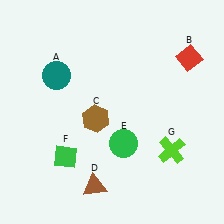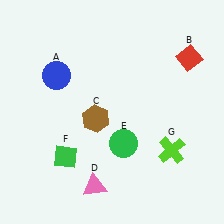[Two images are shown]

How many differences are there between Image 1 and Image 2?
There are 2 differences between the two images.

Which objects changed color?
A changed from teal to blue. D changed from brown to pink.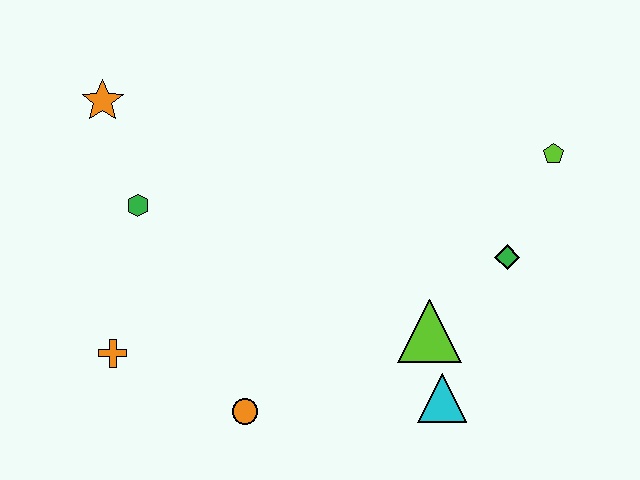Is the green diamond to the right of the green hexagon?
Yes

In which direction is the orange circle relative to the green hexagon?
The orange circle is below the green hexagon.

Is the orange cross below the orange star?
Yes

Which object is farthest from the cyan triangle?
The orange star is farthest from the cyan triangle.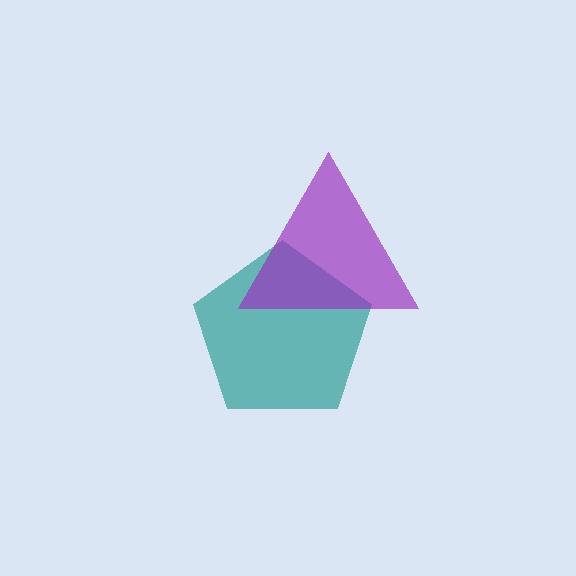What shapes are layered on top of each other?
The layered shapes are: a teal pentagon, a purple triangle.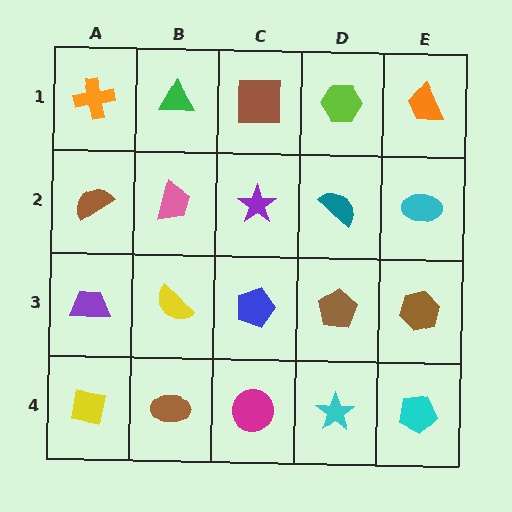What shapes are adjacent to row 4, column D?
A brown pentagon (row 3, column D), a magenta circle (row 4, column C), a cyan pentagon (row 4, column E).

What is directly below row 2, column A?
A purple trapezoid.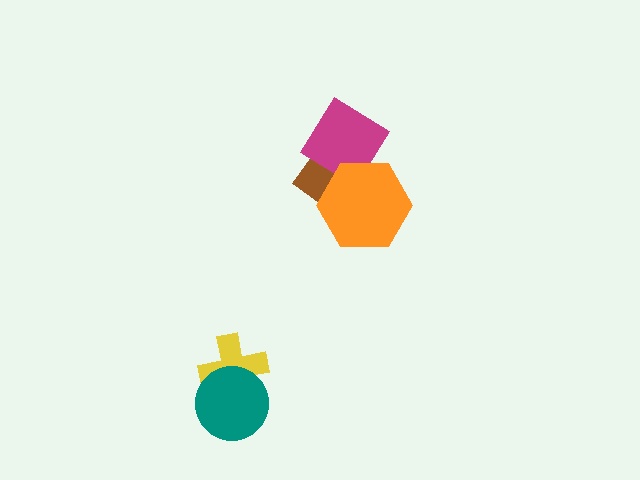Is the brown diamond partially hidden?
Yes, it is partially covered by another shape.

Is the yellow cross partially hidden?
Yes, it is partially covered by another shape.